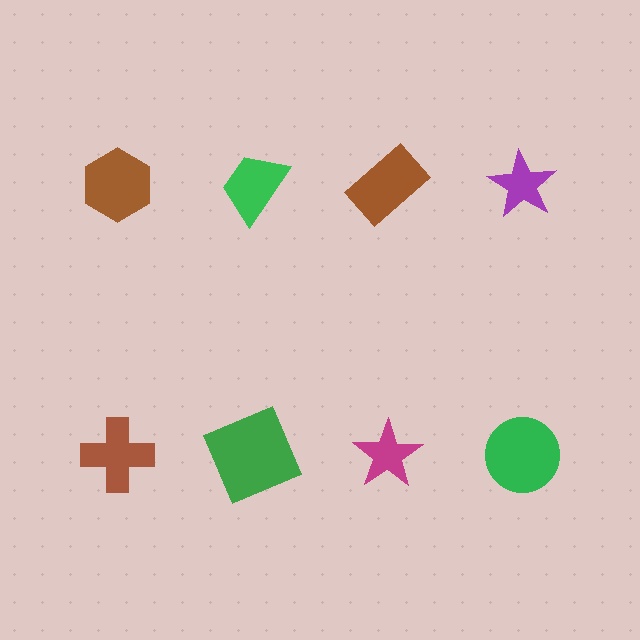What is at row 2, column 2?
A green square.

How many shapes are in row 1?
4 shapes.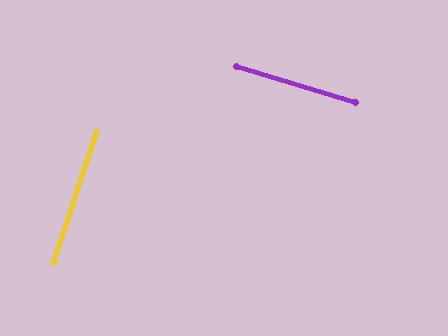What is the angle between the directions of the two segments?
Approximately 89 degrees.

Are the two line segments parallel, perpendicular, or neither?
Perpendicular — they meet at approximately 89°.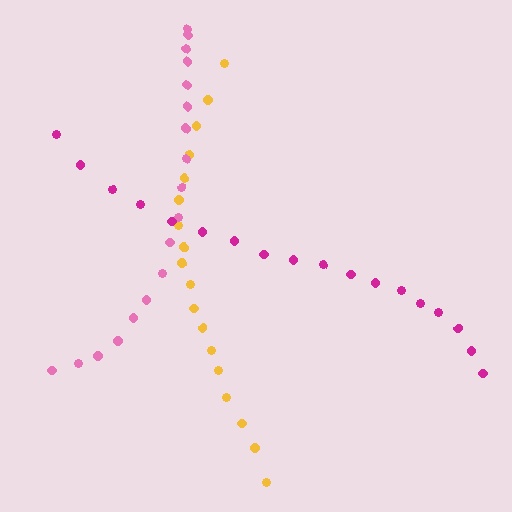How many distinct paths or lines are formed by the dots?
There are 3 distinct paths.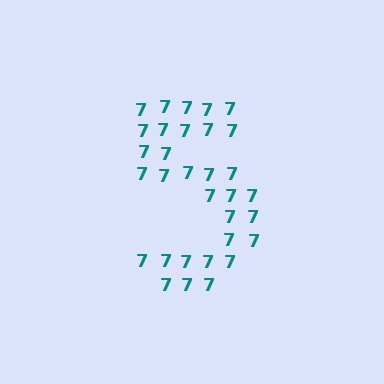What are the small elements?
The small elements are digit 7's.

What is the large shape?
The large shape is the digit 5.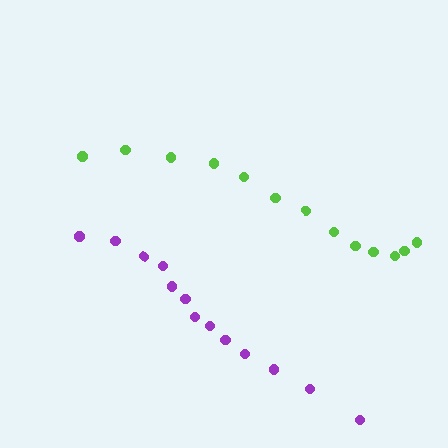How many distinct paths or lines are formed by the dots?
There are 2 distinct paths.